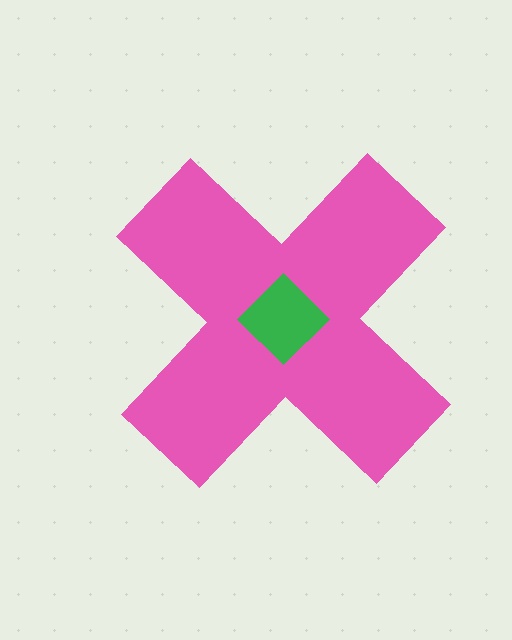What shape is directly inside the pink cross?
The green diamond.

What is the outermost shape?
The pink cross.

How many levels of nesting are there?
2.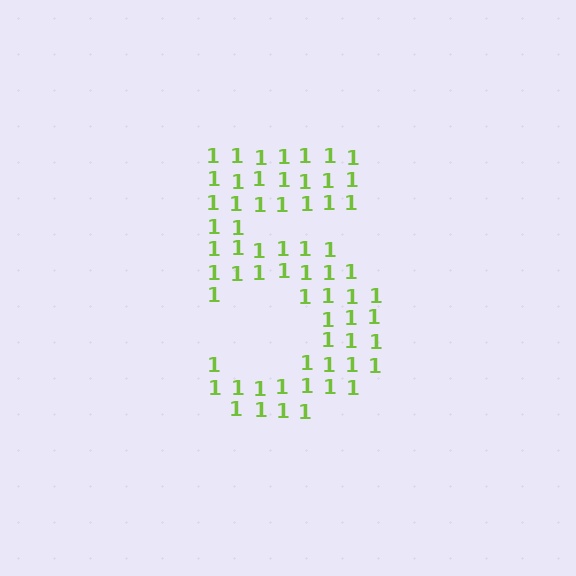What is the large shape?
The large shape is the digit 5.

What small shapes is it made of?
It is made of small digit 1's.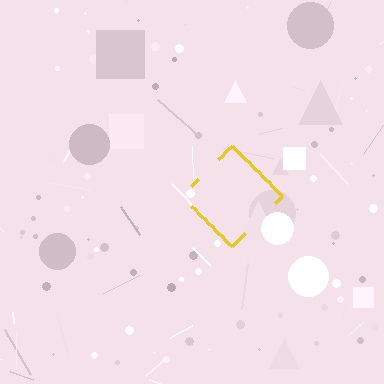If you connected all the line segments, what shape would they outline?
They would outline a diamond.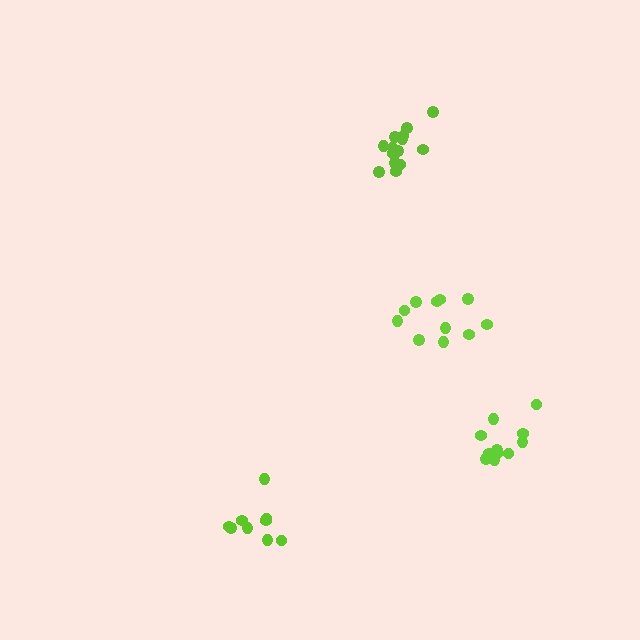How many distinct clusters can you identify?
There are 4 distinct clusters.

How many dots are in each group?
Group 1: 9 dots, Group 2: 15 dots, Group 3: 11 dots, Group 4: 11 dots (46 total).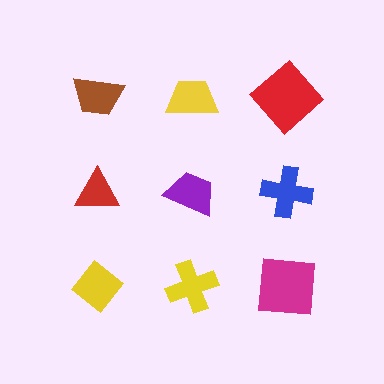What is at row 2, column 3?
A blue cross.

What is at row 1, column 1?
A brown trapezoid.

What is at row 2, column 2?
A purple trapezoid.